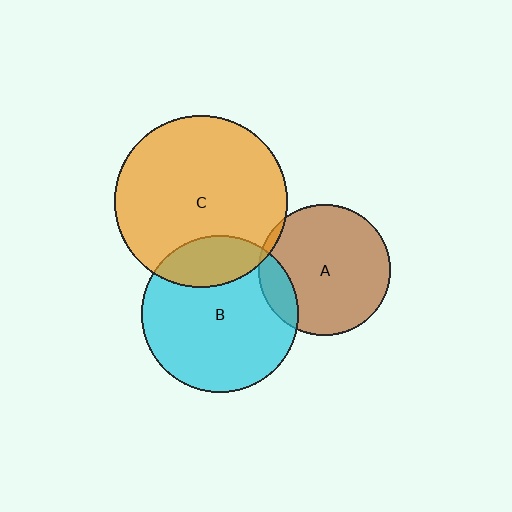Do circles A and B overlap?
Yes.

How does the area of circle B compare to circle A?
Approximately 1.4 times.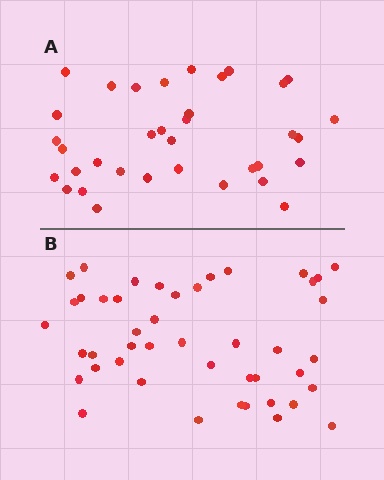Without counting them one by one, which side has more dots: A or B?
Region B (the bottom region) has more dots.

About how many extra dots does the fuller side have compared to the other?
Region B has roughly 10 or so more dots than region A.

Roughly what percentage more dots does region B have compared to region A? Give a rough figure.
About 30% more.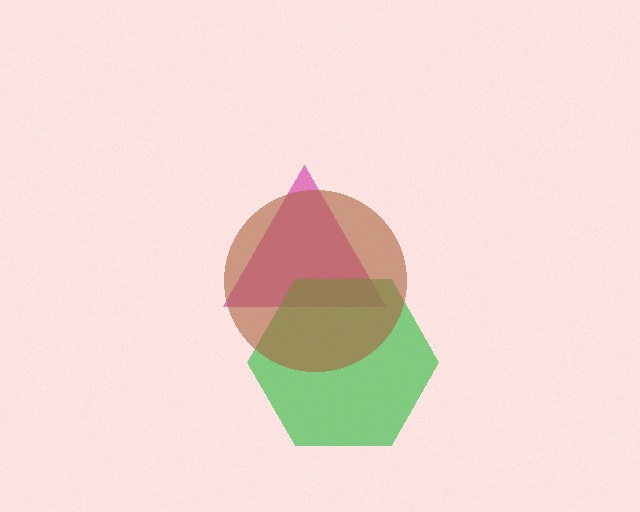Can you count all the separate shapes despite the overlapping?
Yes, there are 3 separate shapes.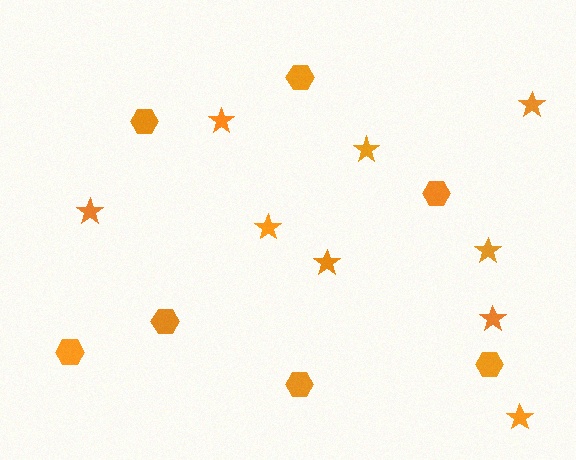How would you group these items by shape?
There are 2 groups: one group of stars (9) and one group of hexagons (7).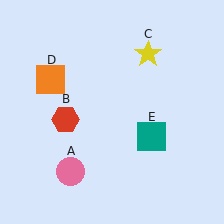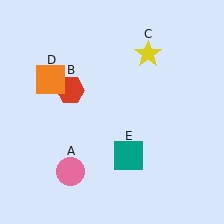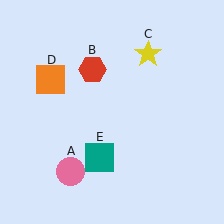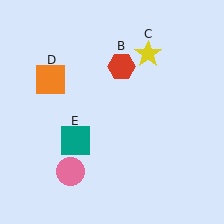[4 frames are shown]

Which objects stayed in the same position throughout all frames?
Pink circle (object A) and yellow star (object C) and orange square (object D) remained stationary.